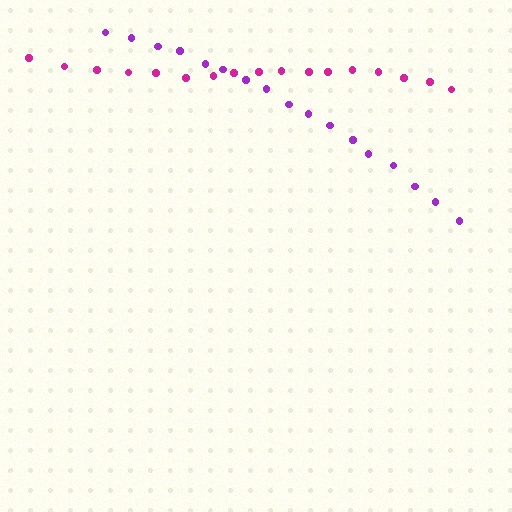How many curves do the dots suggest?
There are 2 distinct paths.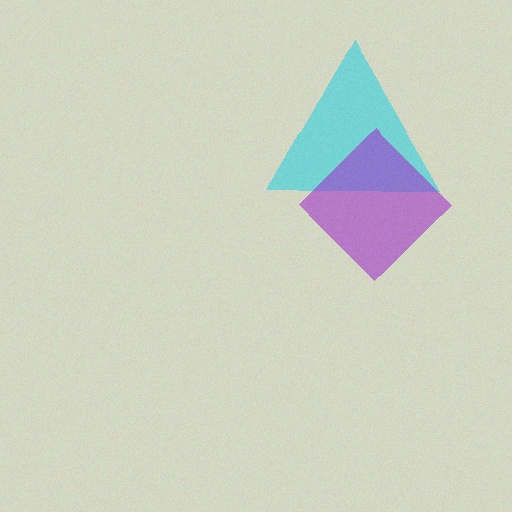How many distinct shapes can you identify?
There are 2 distinct shapes: a cyan triangle, a purple diamond.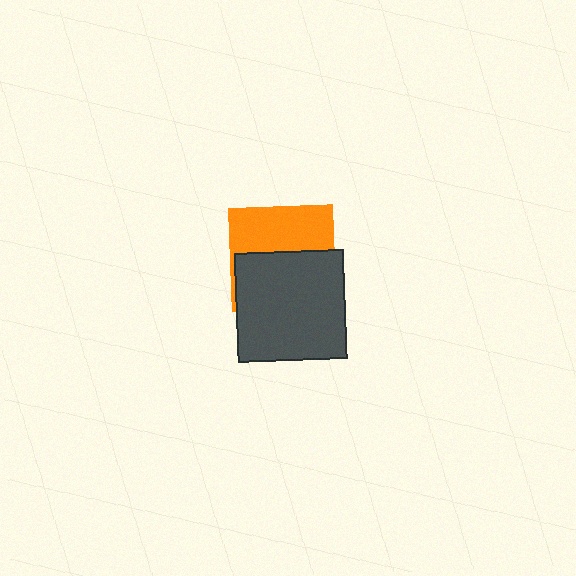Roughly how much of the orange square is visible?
About half of it is visible (roughly 46%).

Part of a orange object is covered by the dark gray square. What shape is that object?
It is a square.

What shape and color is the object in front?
The object in front is a dark gray square.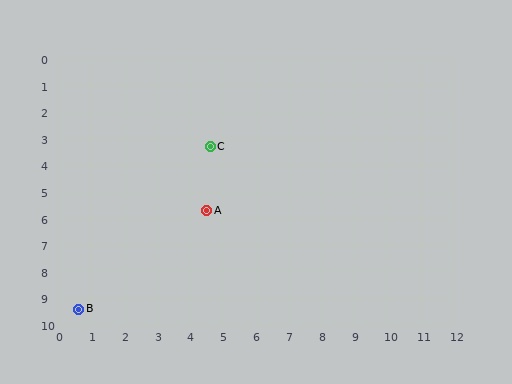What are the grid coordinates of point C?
Point C is at approximately (4.6, 3.3).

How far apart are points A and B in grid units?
Points A and B are about 5.4 grid units apart.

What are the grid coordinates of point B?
Point B is at approximately (0.6, 9.4).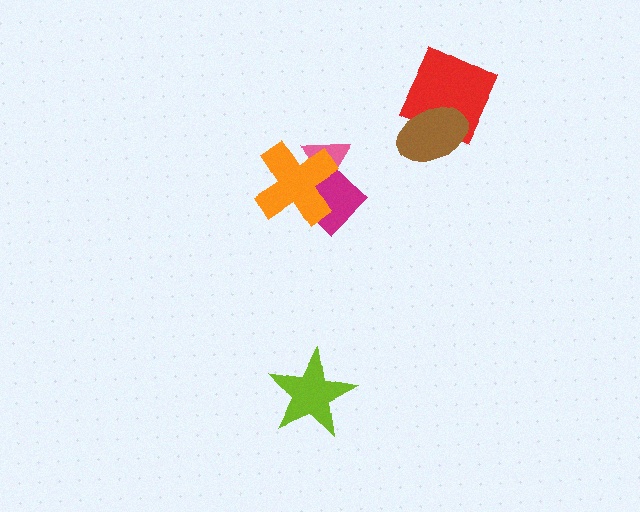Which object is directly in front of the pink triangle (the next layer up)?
The magenta diamond is directly in front of the pink triangle.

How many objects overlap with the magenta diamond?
2 objects overlap with the magenta diamond.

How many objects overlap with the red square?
1 object overlaps with the red square.